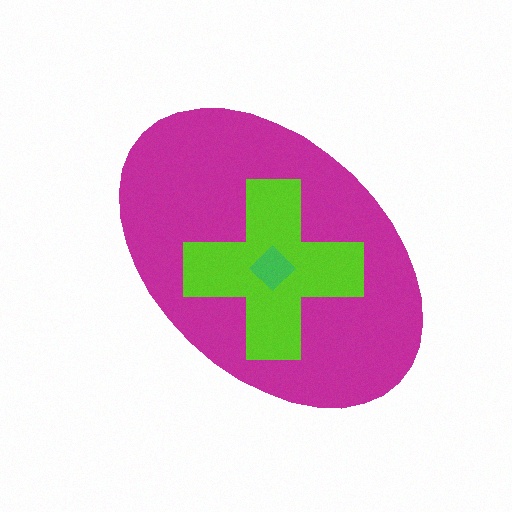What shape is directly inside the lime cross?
The green diamond.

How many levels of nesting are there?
3.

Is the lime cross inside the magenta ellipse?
Yes.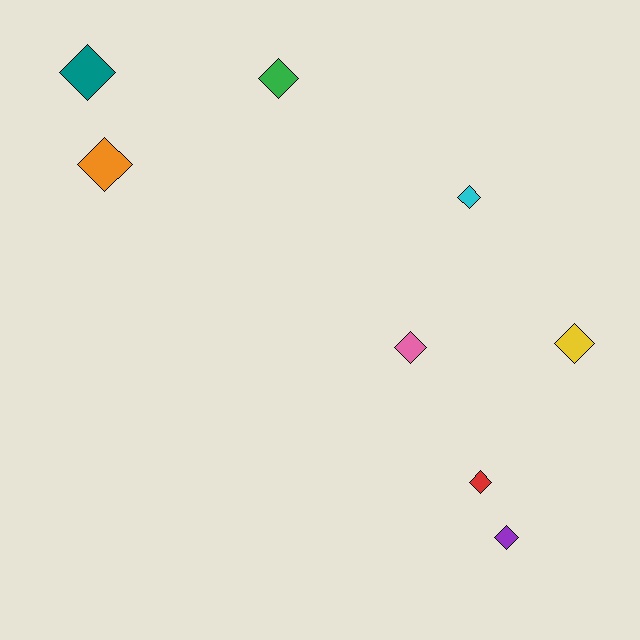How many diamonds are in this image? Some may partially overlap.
There are 8 diamonds.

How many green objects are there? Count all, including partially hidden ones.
There is 1 green object.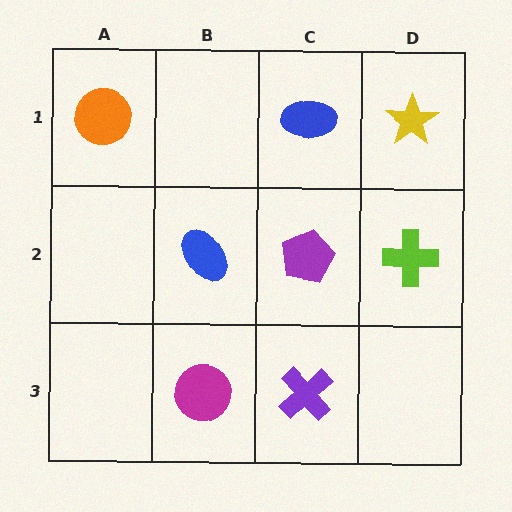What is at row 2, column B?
A blue ellipse.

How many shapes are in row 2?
3 shapes.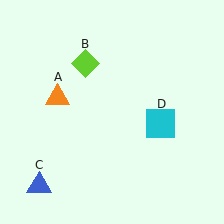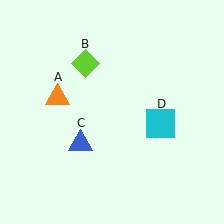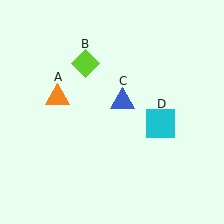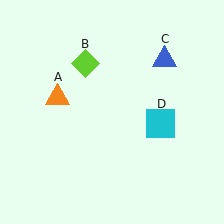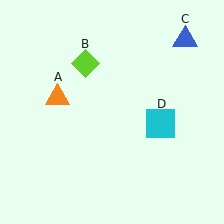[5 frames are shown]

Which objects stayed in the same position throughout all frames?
Orange triangle (object A) and lime diamond (object B) and cyan square (object D) remained stationary.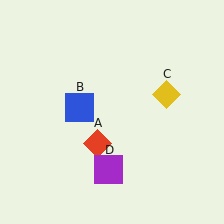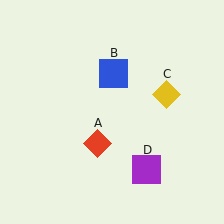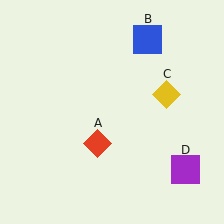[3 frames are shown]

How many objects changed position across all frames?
2 objects changed position: blue square (object B), purple square (object D).